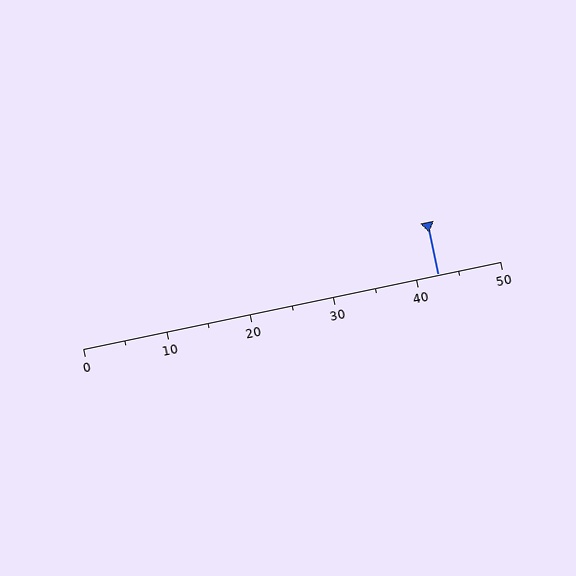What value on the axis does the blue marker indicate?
The marker indicates approximately 42.5.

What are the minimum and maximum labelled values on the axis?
The axis runs from 0 to 50.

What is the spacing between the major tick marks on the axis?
The major ticks are spaced 10 apart.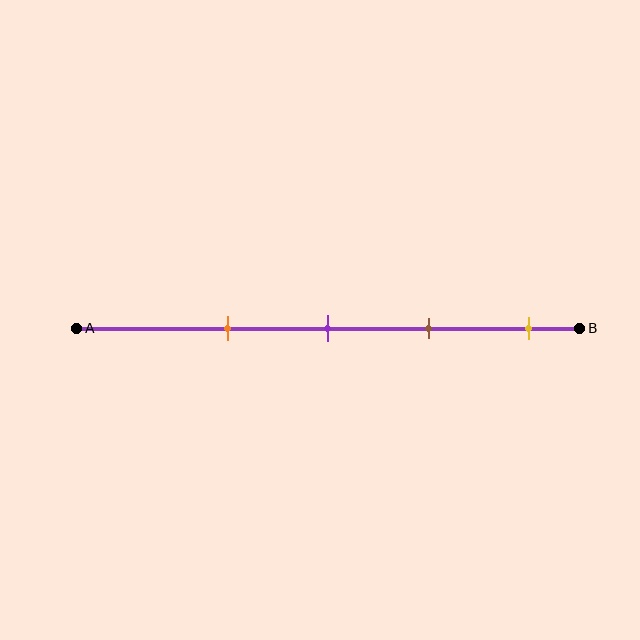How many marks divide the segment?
There are 4 marks dividing the segment.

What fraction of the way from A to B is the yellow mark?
The yellow mark is approximately 90% (0.9) of the way from A to B.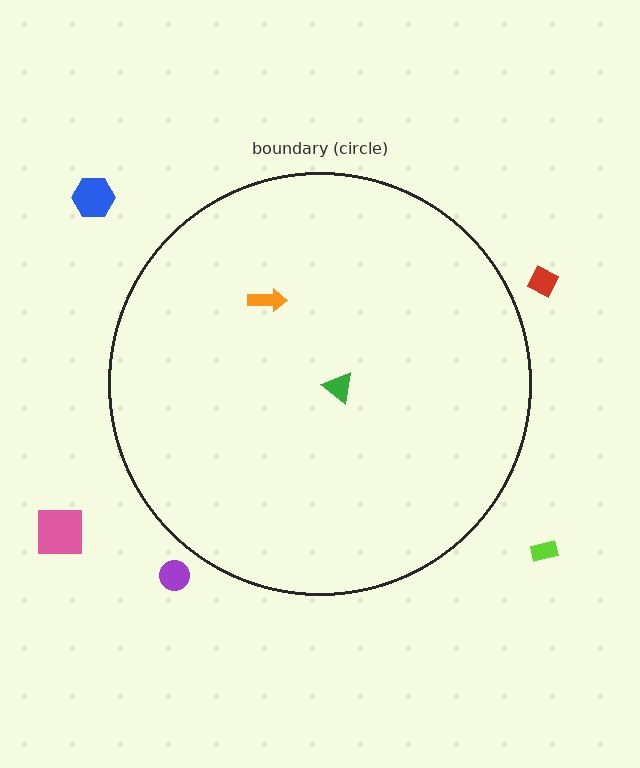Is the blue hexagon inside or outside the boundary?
Outside.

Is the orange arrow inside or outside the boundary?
Inside.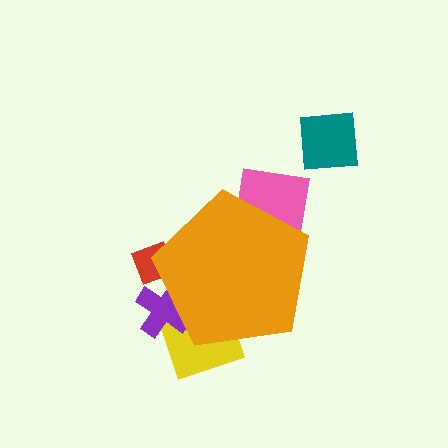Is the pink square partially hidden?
Yes, the pink square is partially hidden behind the orange pentagon.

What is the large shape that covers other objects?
An orange pentagon.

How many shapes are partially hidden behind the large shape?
4 shapes are partially hidden.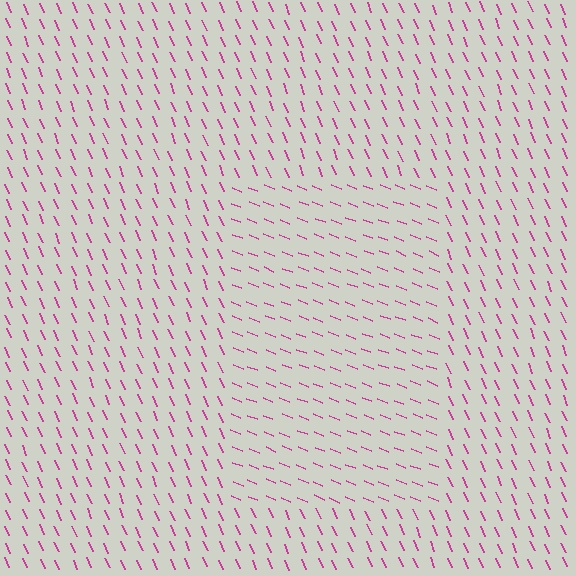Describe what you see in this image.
The image is filled with small magenta line segments. A rectangle region in the image has lines oriented differently from the surrounding lines, creating a visible texture boundary.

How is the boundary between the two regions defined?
The boundary is defined purely by a change in line orientation (approximately 45 degrees difference). All lines are the same color and thickness.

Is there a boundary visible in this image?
Yes, there is a texture boundary formed by a change in line orientation.